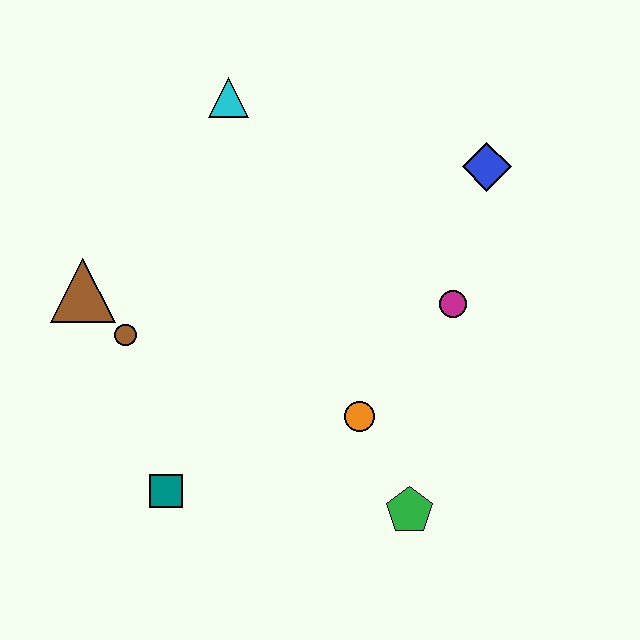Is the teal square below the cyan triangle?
Yes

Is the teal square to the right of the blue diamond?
No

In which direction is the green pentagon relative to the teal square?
The green pentagon is to the right of the teal square.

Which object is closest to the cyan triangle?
The brown triangle is closest to the cyan triangle.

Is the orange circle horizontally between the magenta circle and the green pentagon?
No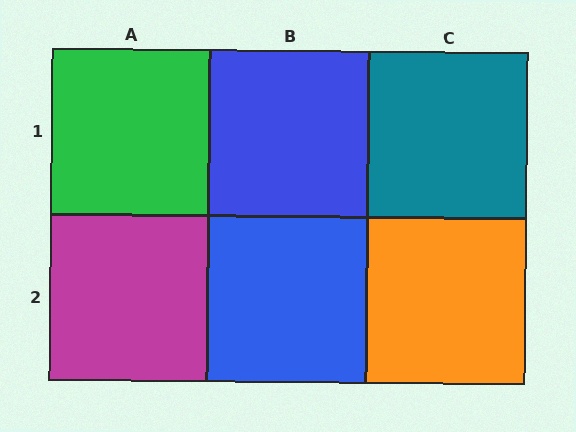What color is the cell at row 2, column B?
Blue.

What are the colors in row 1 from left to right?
Green, blue, teal.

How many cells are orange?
1 cell is orange.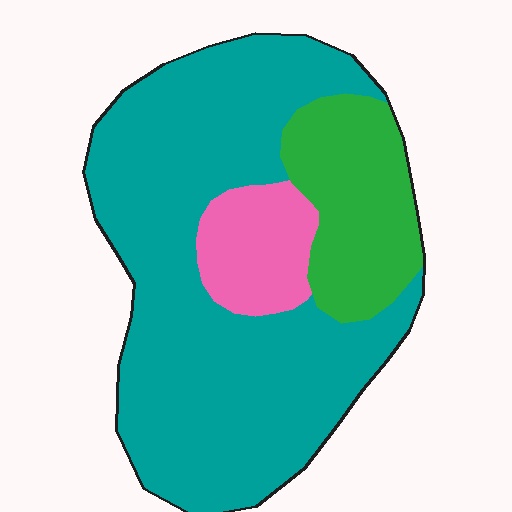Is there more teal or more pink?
Teal.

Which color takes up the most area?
Teal, at roughly 70%.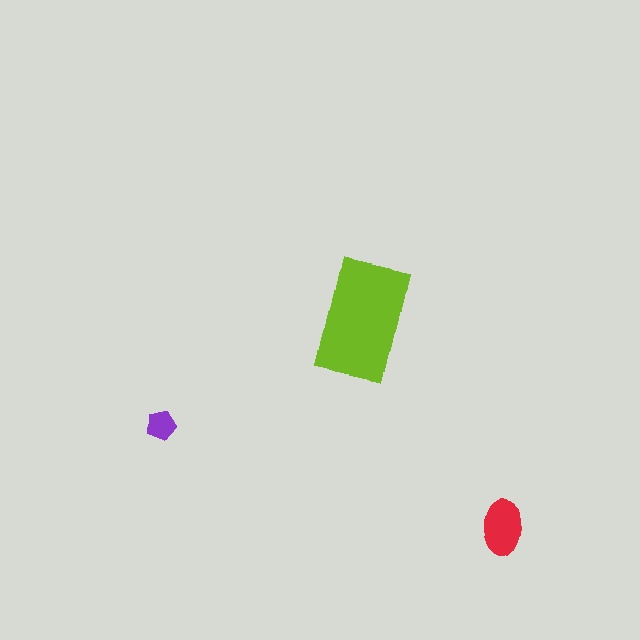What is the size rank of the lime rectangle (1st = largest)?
1st.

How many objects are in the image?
There are 3 objects in the image.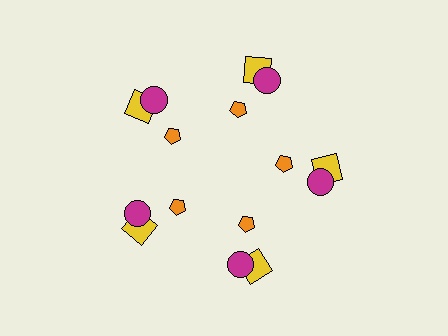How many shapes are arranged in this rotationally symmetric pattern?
There are 15 shapes, arranged in 5 groups of 3.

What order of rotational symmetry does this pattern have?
This pattern has 5-fold rotational symmetry.